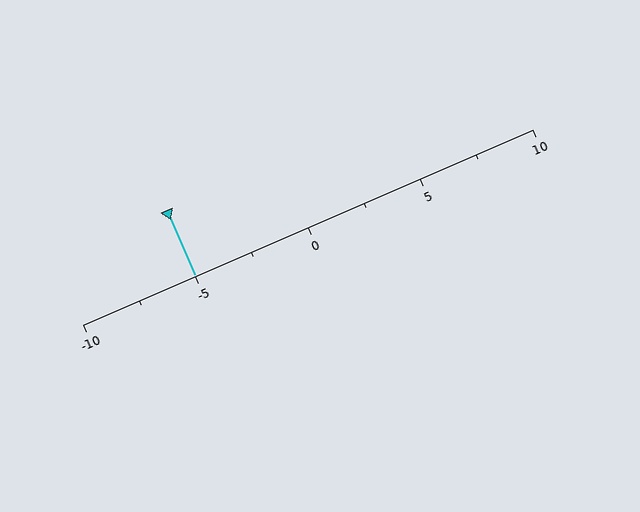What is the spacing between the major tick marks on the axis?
The major ticks are spaced 5 apart.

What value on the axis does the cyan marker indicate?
The marker indicates approximately -5.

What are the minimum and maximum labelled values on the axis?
The axis runs from -10 to 10.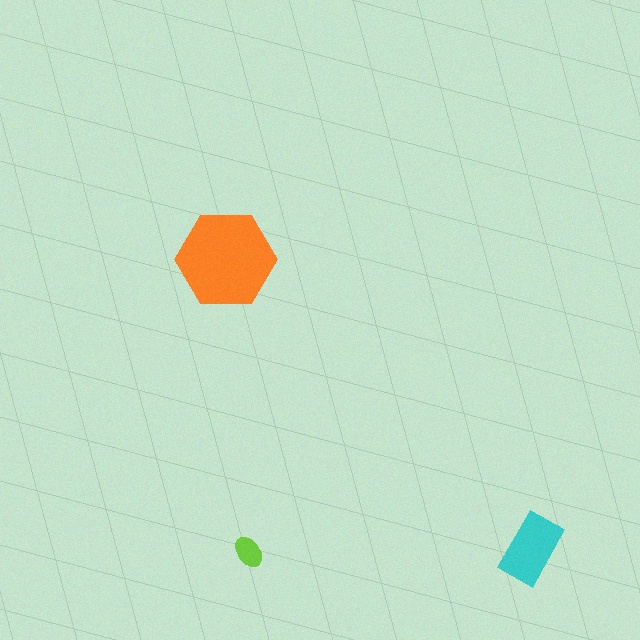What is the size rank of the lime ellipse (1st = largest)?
3rd.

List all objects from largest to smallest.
The orange hexagon, the cyan rectangle, the lime ellipse.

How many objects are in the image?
There are 3 objects in the image.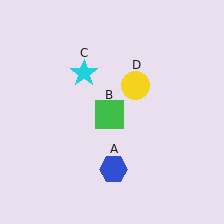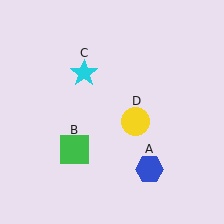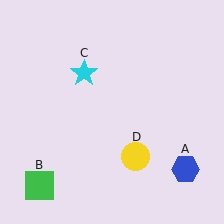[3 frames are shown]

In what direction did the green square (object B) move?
The green square (object B) moved down and to the left.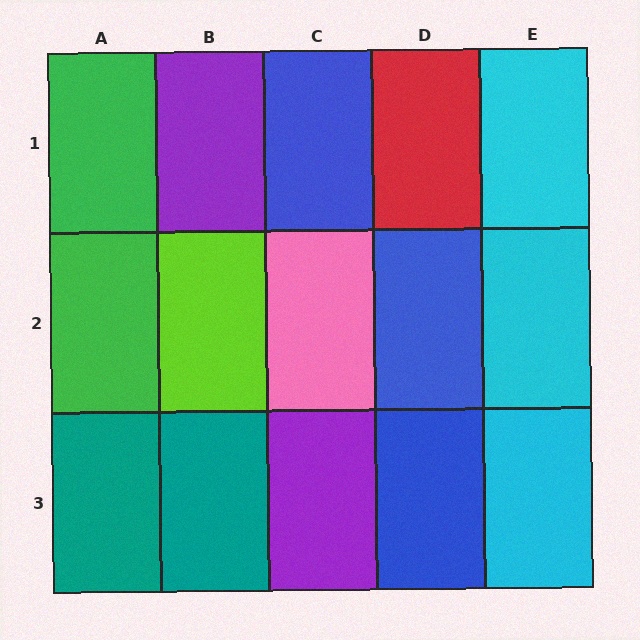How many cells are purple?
2 cells are purple.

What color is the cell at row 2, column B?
Lime.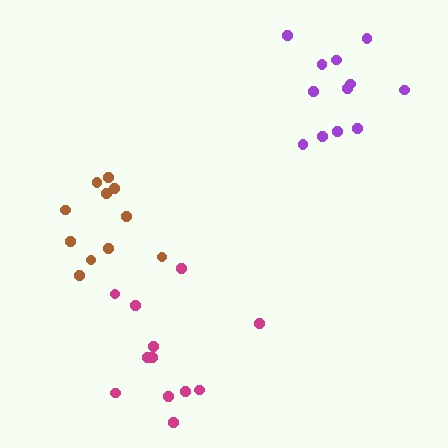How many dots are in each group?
Group 1: 11 dots, Group 2: 12 dots, Group 3: 12 dots (35 total).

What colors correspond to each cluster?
The clusters are colored: brown, purple, magenta.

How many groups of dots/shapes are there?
There are 3 groups.